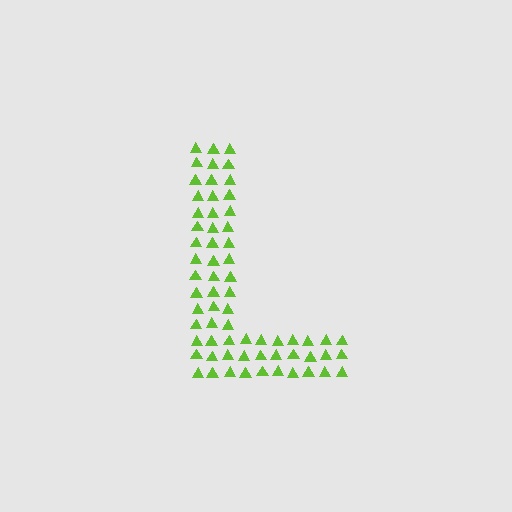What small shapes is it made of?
It is made of small triangles.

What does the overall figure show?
The overall figure shows the letter L.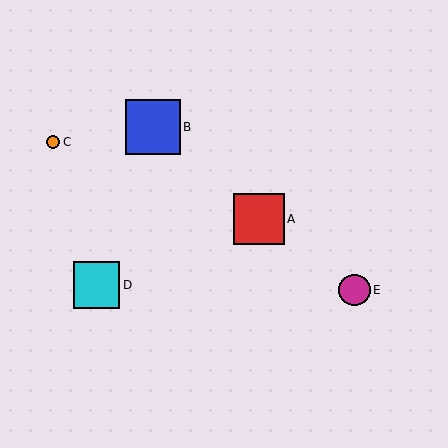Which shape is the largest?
The blue square (labeled B) is the largest.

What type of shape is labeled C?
Shape C is an orange circle.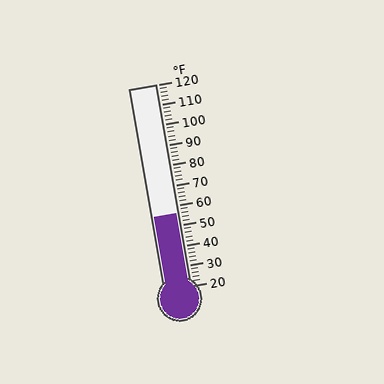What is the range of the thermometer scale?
The thermometer scale ranges from 20°F to 120°F.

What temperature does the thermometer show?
The thermometer shows approximately 56°F.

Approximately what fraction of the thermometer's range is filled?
The thermometer is filled to approximately 35% of its range.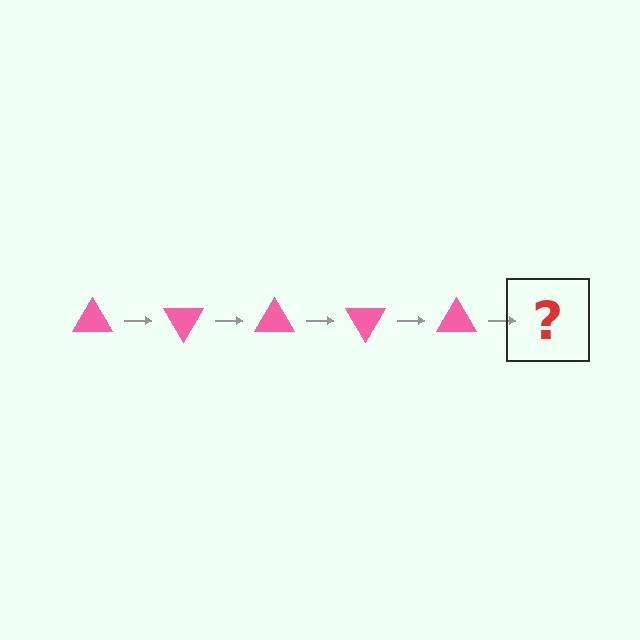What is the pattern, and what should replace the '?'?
The pattern is that the triangle rotates 60 degrees each step. The '?' should be a pink triangle rotated 300 degrees.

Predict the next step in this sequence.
The next step is a pink triangle rotated 300 degrees.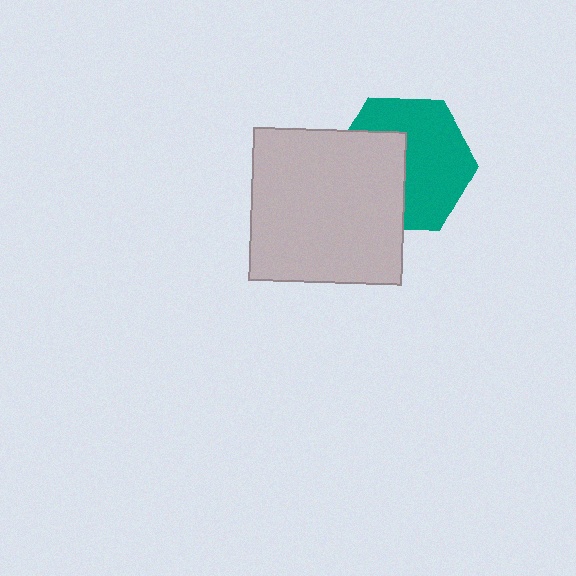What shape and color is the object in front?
The object in front is a light gray square.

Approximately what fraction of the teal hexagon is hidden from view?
Roughly 41% of the teal hexagon is hidden behind the light gray square.